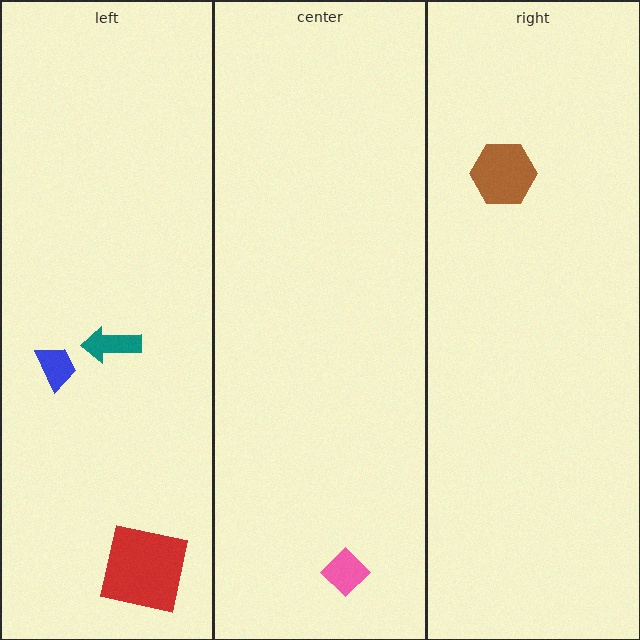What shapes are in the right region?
The brown hexagon.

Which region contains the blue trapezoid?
The left region.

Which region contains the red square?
The left region.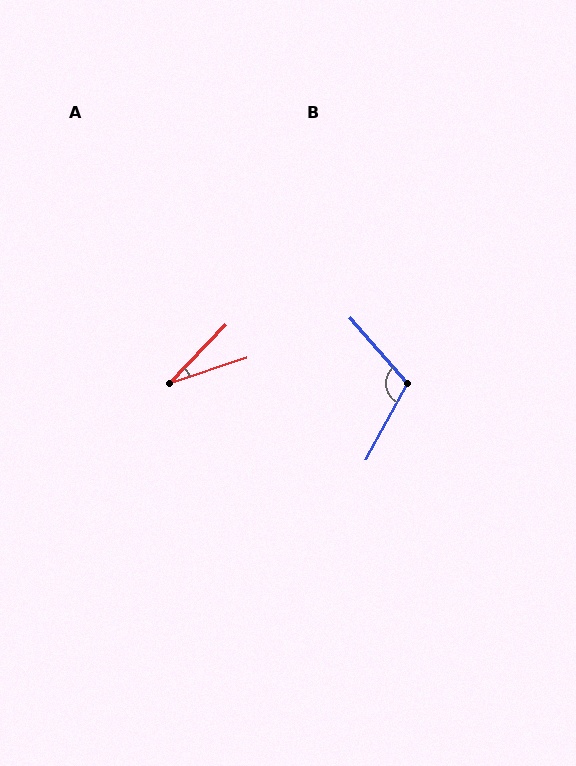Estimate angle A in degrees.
Approximately 28 degrees.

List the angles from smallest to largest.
A (28°), B (110°).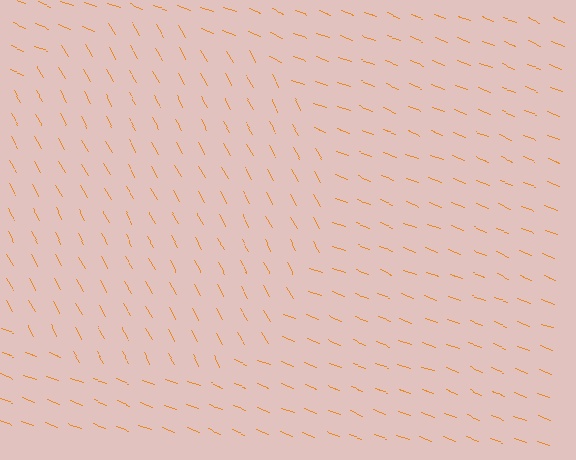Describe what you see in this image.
The image is filled with small orange line segments. A circle region in the image has lines oriented differently from the surrounding lines, creating a visible texture boundary.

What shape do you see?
I see a circle.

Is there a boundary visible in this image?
Yes, there is a texture boundary formed by a change in line orientation.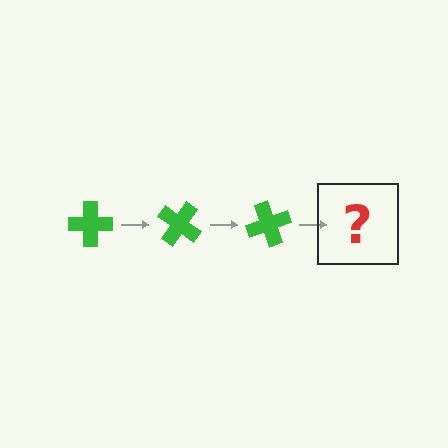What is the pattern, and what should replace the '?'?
The pattern is that the cross rotates 35 degrees each step. The '?' should be a green cross rotated 105 degrees.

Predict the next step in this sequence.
The next step is a green cross rotated 105 degrees.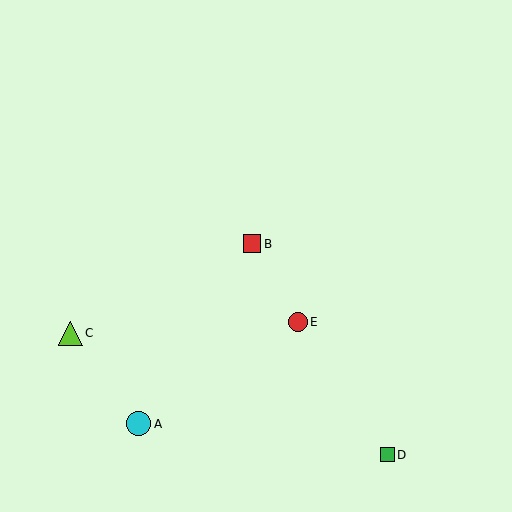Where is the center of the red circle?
The center of the red circle is at (298, 322).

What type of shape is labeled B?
Shape B is a red square.